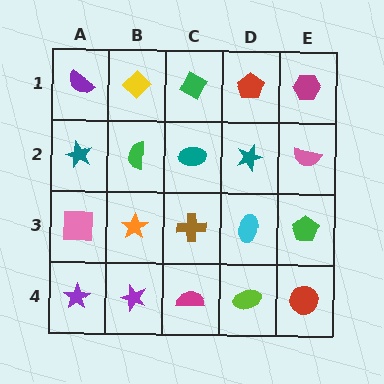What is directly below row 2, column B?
An orange star.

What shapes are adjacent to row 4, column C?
A brown cross (row 3, column C), a purple star (row 4, column B), a lime ellipse (row 4, column D).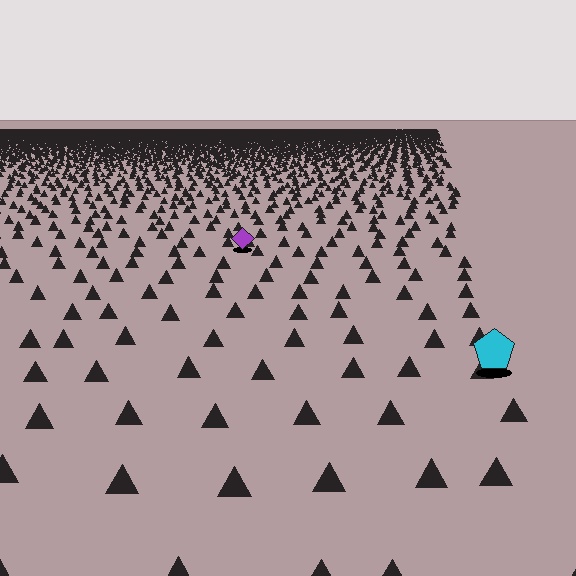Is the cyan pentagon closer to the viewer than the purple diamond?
Yes. The cyan pentagon is closer — you can tell from the texture gradient: the ground texture is coarser near it.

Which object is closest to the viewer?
The cyan pentagon is closest. The texture marks near it are larger and more spread out.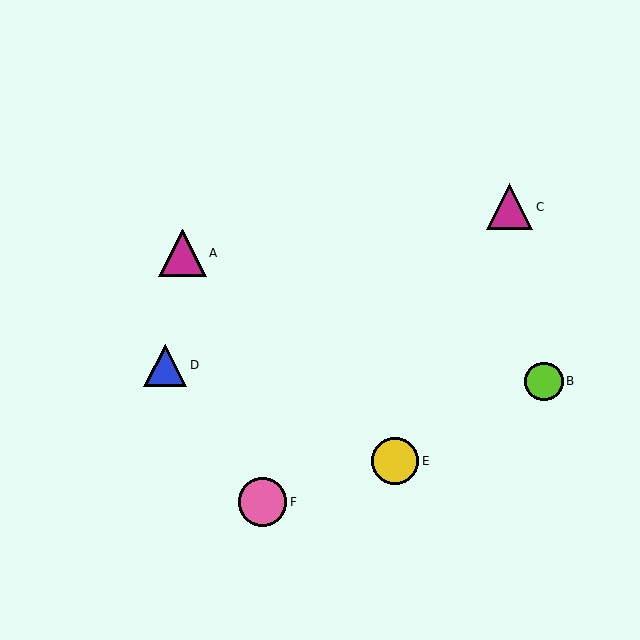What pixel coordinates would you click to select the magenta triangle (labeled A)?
Click at (183, 253) to select the magenta triangle A.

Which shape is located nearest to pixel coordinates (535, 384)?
The lime circle (labeled B) at (544, 381) is nearest to that location.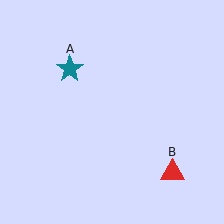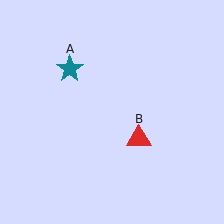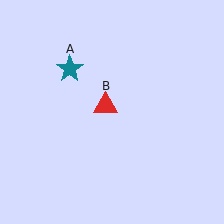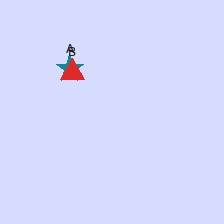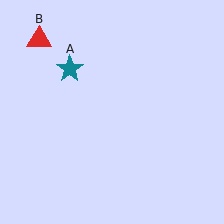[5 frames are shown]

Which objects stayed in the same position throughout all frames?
Teal star (object A) remained stationary.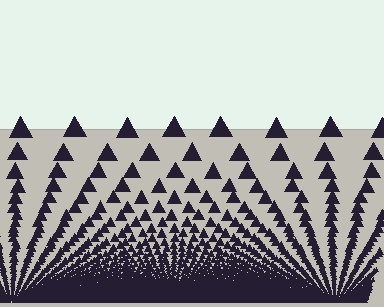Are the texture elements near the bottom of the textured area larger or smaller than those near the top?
Smaller. The gradient is inverted — elements near the bottom are smaller and denser.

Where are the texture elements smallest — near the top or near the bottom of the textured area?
Near the bottom.